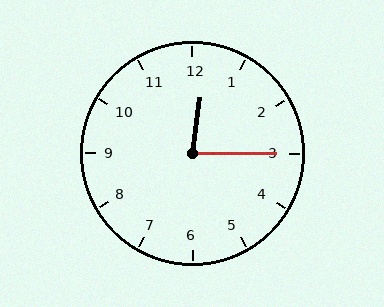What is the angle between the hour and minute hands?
Approximately 82 degrees.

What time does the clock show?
12:15.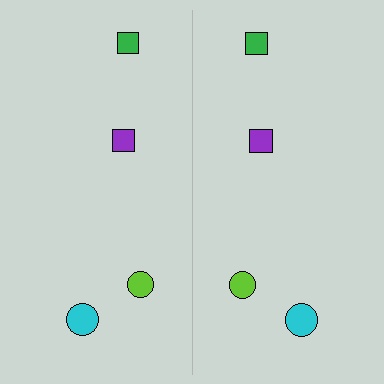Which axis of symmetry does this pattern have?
The pattern has a vertical axis of symmetry running through the center of the image.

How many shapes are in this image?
There are 8 shapes in this image.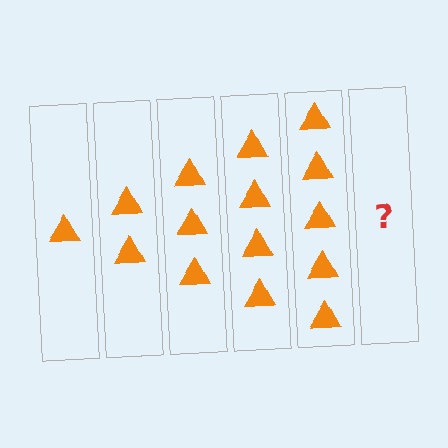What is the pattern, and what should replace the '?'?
The pattern is that each step adds one more triangle. The '?' should be 6 triangles.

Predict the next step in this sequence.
The next step is 6 triangles.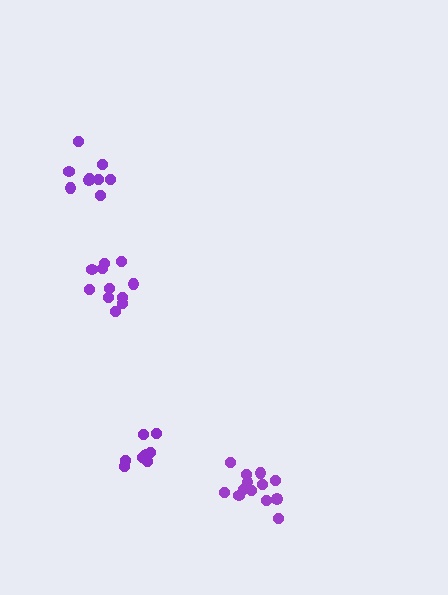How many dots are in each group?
Group 1: 9 dots, Group 2: 11 dots, Group 3: 13 dots, Group 4: 8 dots (41 total).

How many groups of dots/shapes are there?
There are 4 groups.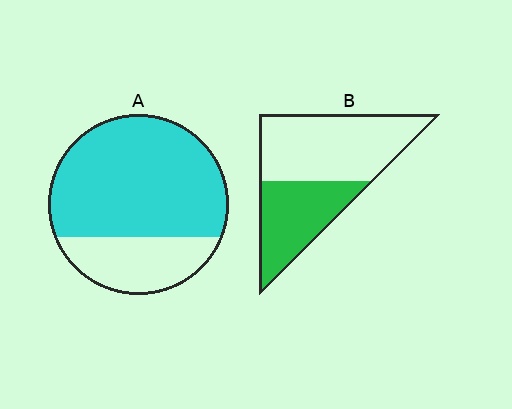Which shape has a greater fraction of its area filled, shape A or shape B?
Shape A.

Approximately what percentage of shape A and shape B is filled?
A is approximately 70% and B is approximately 40%.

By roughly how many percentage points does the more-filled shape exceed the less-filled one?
By roughly 35 percentage points (A over B).